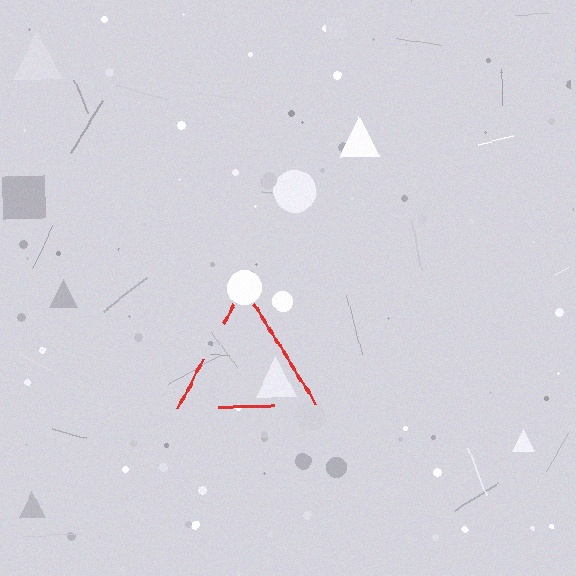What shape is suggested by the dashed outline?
The dashed outline suggests a triangle.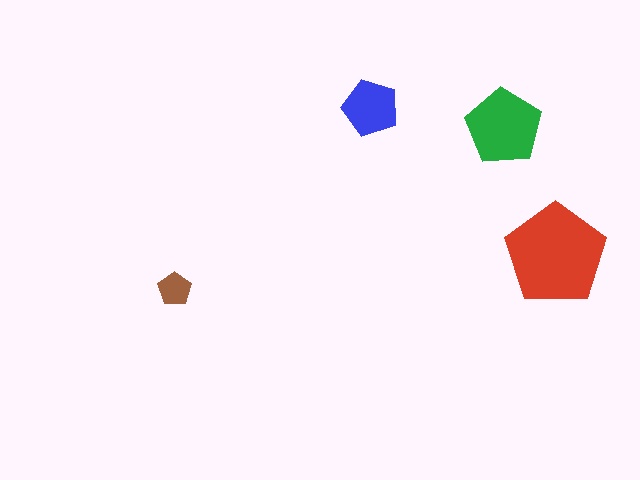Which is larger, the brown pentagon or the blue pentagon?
The blue one.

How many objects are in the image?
There are 4 objects in the image.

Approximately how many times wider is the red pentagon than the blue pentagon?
About 2 times wider.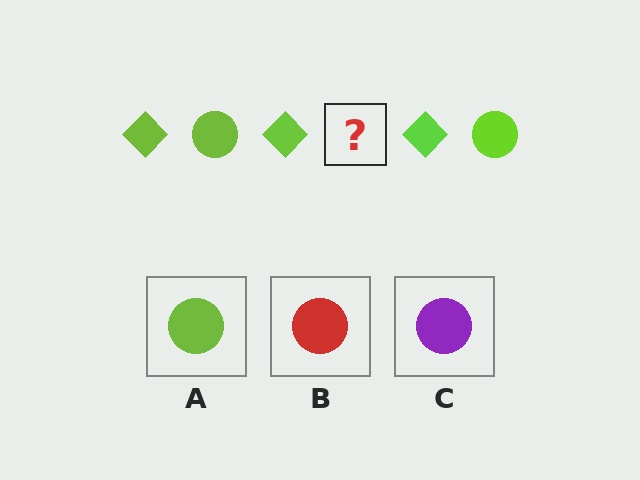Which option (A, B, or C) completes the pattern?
A.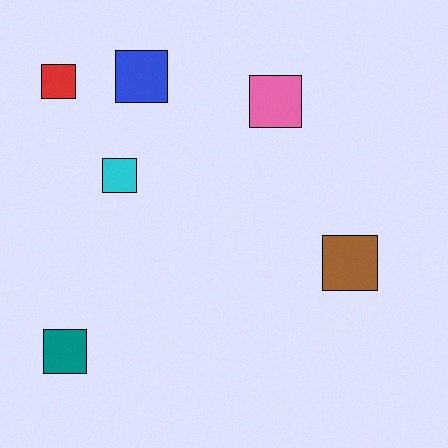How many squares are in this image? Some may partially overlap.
There are 6 squares.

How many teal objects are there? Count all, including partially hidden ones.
There is 1 teal object.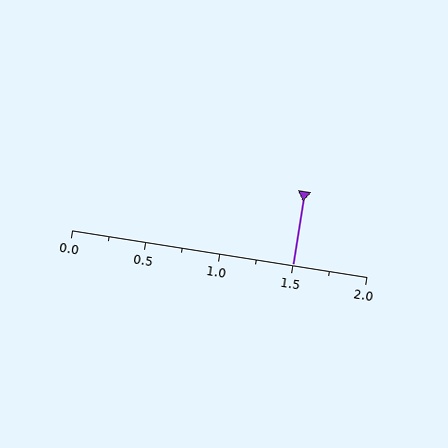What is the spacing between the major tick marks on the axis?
The major ticks are spaced 0.5 apart.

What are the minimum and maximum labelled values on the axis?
The axis runs from 0.0 to 2.0.